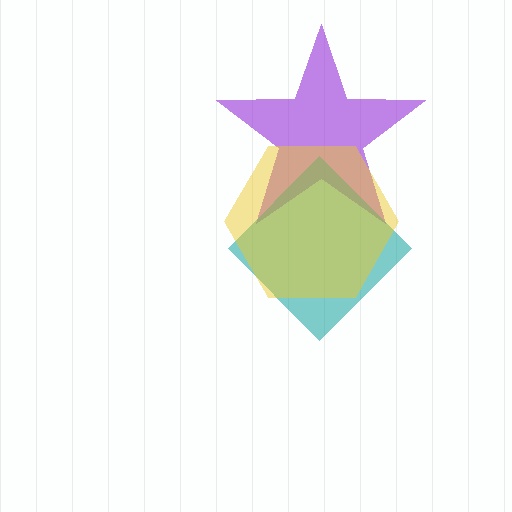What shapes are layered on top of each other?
The layered shapes are: a purple star, a teal diamond, a yellow hexagon.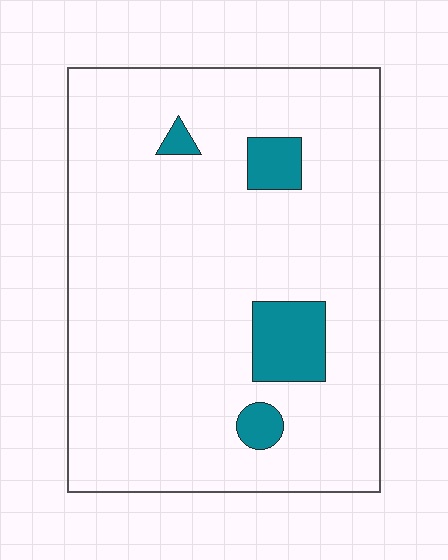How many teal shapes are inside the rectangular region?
4.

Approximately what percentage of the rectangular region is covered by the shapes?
Approximately 10%.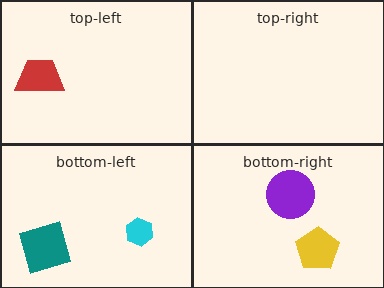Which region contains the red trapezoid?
The top-left region.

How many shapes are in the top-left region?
1.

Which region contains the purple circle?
The bottom-right region.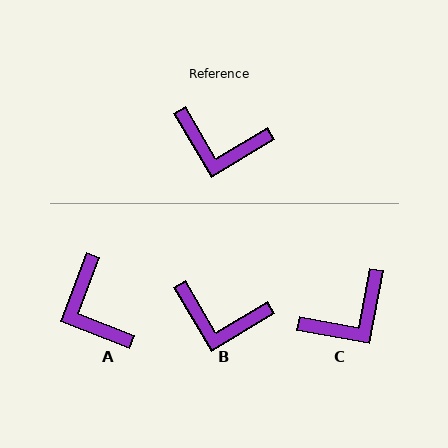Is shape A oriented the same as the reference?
No, it is off by about 52 degrees.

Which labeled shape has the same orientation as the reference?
B.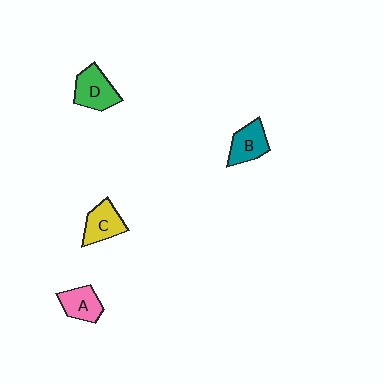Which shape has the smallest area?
Shape A (pink).